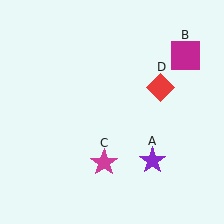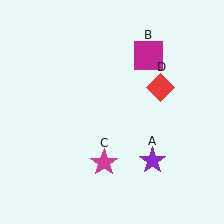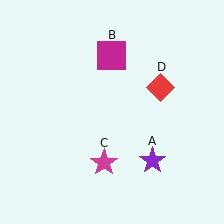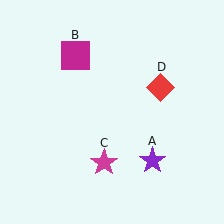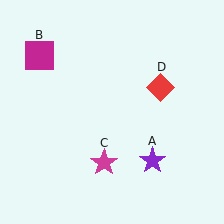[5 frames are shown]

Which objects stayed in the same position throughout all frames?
Purple star (object A) and magenta star (object C) and red diamond (object D) remained stationary.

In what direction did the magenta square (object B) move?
The magenta square (object B) moved left.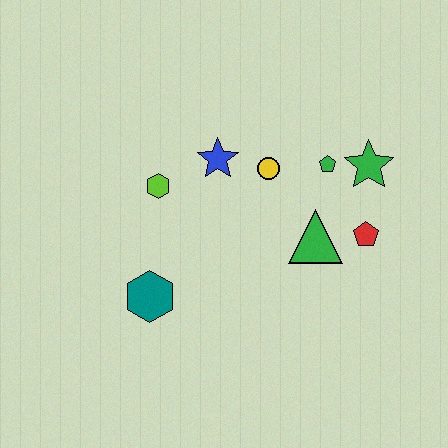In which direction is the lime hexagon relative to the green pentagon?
The lime hexagon is to the left of the green pentagon.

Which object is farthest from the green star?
The teal hexagon is farthest from the green star.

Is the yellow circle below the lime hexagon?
No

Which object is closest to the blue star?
The yellow circle is closest to the blue star.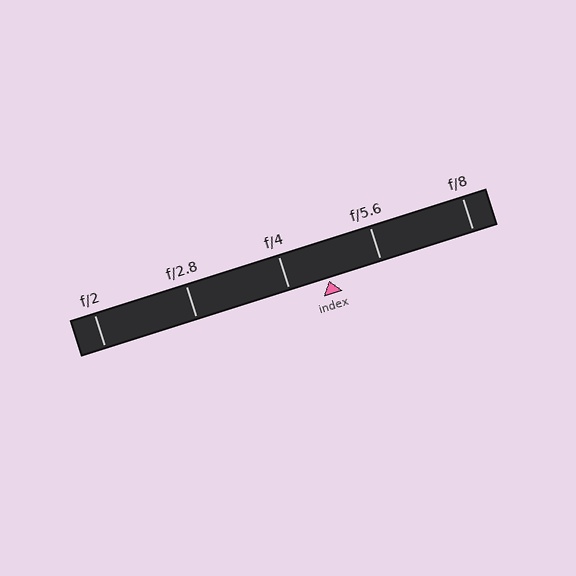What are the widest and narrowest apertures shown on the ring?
The widest aperture shown is f/2 and the narrowest is f/8.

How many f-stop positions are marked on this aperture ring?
There are 5 f-stop positions marked.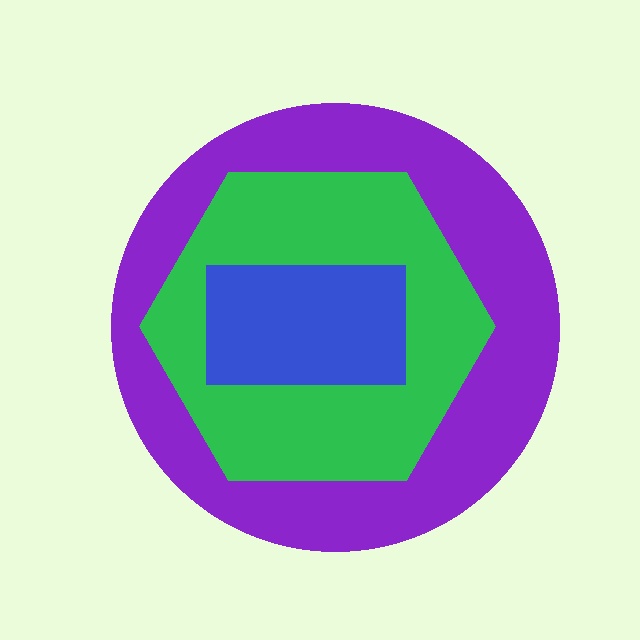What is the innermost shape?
The blue rectangle.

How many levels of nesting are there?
3.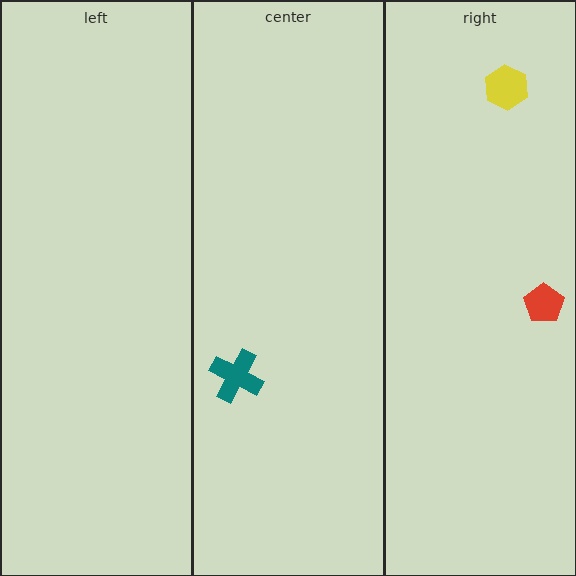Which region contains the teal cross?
The center region.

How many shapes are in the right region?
2.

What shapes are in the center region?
The teal cross.